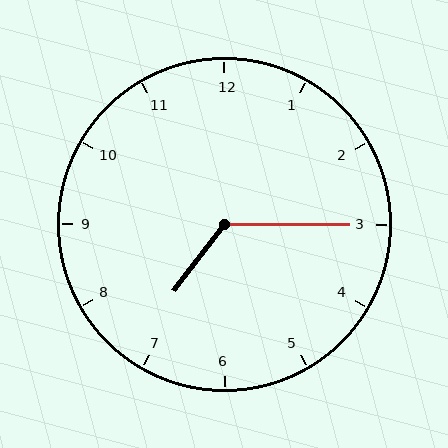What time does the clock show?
7:15.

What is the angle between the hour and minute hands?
Approximately 128 degrees.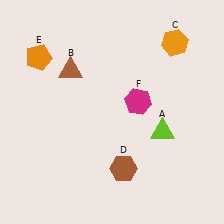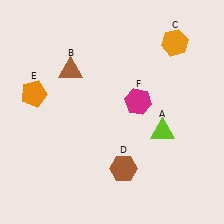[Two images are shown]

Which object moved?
The orange pentagon (E) moved down.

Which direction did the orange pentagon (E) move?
The orange pentagon (E) moved down.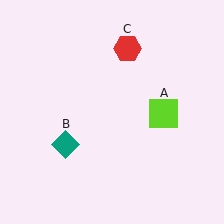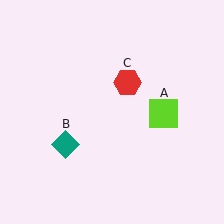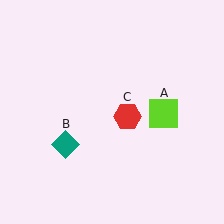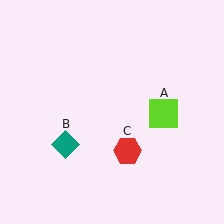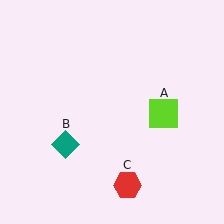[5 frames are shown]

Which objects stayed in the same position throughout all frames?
Lime square (object A) and teal diamond (object B) remained stationary.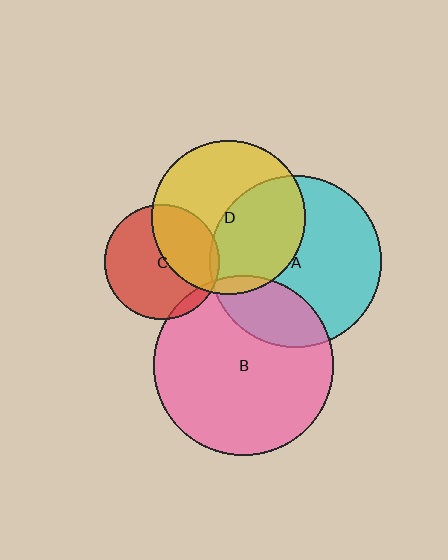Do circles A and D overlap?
Yes.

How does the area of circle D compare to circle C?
Approximately 1.8 times.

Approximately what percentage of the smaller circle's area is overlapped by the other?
Approximately 45%.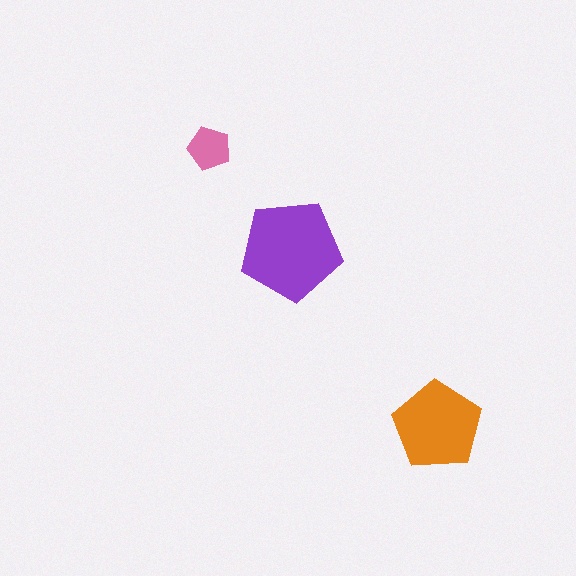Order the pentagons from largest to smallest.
the purple one, the orange one, the pink one.